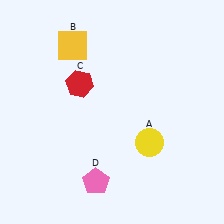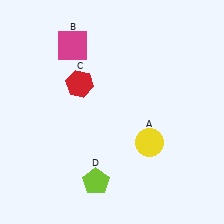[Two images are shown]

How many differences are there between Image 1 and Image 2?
There are 2 differences between the two images.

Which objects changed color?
B changed from yellow to magenta. D changed from pink to lime.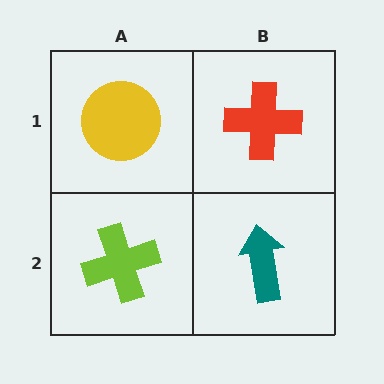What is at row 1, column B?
A red cross.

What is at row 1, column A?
A yellow circle.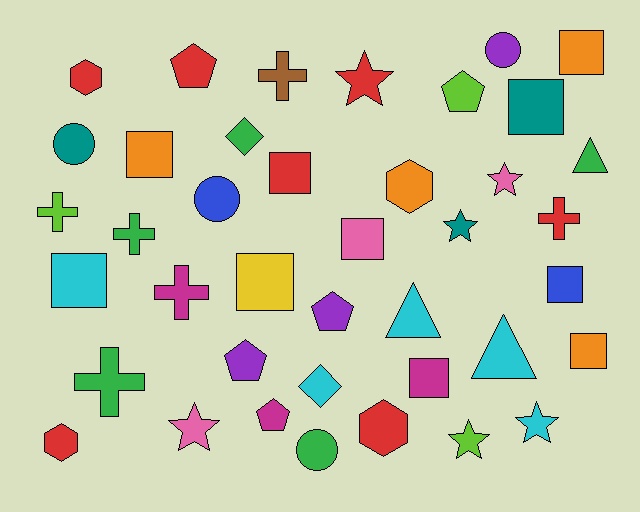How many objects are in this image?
There are 40 objects.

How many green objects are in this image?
There are 5 green objects.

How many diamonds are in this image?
There are 2 diamonds.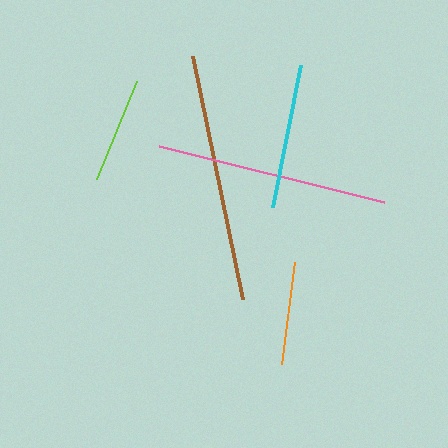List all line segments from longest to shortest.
From longest to shortest: brown, pink, cyan, lime, orange.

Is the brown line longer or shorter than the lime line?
The brown line is longer than the lime line.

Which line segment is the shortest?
The orange line is the shortest at approximately 102 pixels.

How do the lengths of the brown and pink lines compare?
The brown and pink lines are approximately the same length.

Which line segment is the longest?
The brown line is the longest at approximately 248 pixels.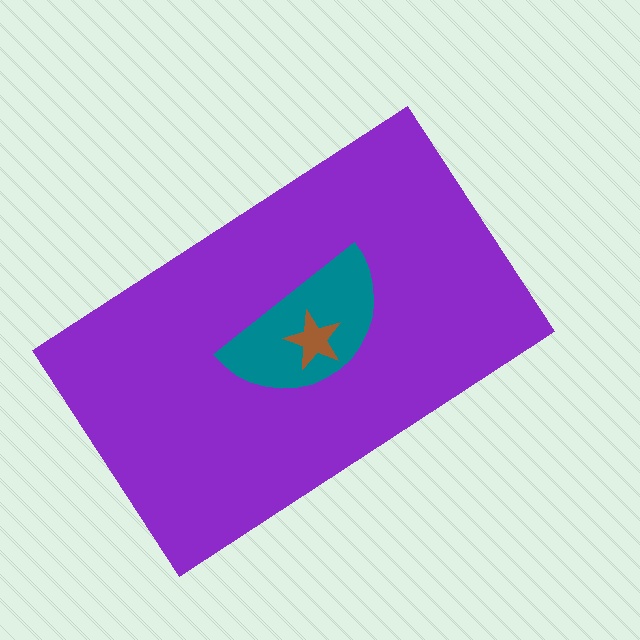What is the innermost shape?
The brown star.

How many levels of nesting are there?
3.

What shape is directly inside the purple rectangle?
The teal semicircle.